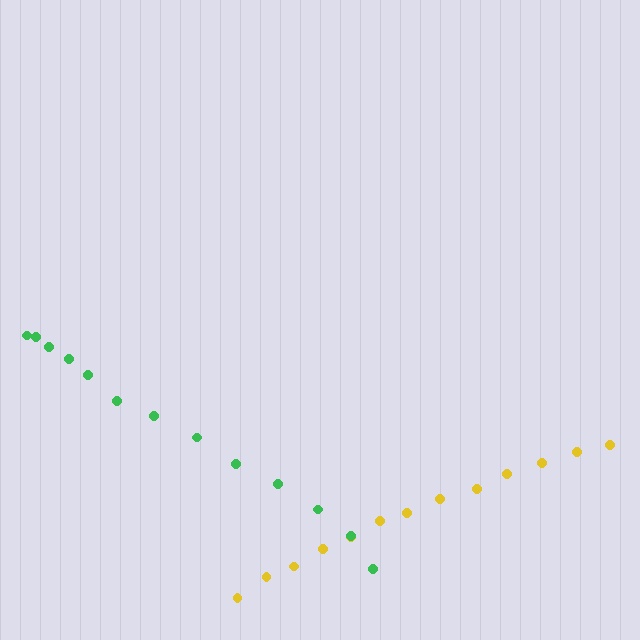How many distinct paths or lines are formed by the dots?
There are 2 distinct paths.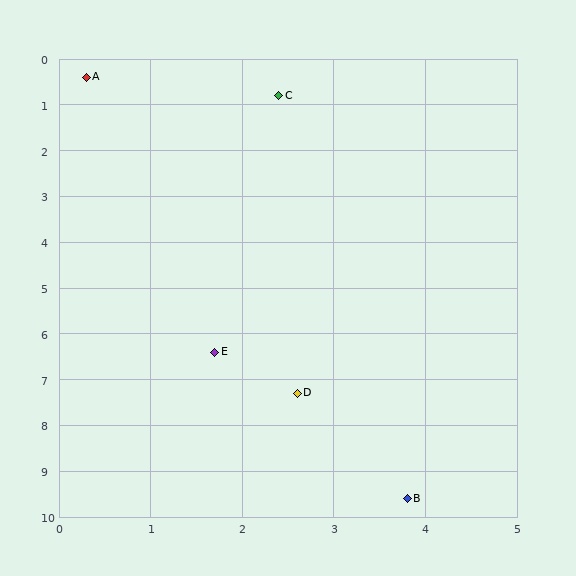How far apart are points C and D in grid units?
Points C and D are about 6.5 grid units apart.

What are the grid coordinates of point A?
Point A is at approximately (0.3, 0.4).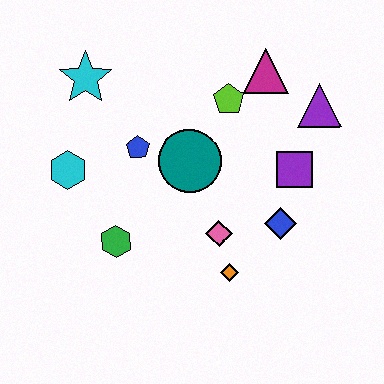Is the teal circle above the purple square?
Yes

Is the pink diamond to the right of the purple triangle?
No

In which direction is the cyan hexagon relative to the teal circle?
The cyan hexagon is to the left of the teal circle.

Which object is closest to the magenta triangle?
The lime pentagon is closest to the magenta triangle.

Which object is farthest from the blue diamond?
The cyan star is farthest from the blue diamond.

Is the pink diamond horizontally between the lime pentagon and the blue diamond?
No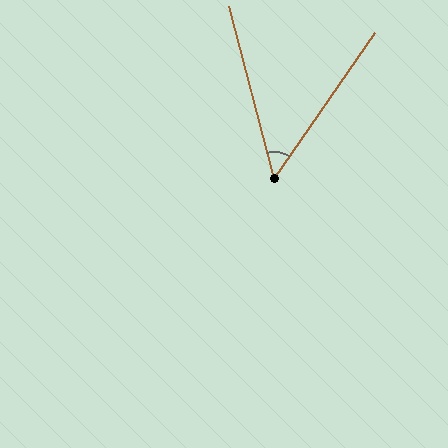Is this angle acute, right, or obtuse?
It is acute.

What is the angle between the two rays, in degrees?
Approximately 49 degrees.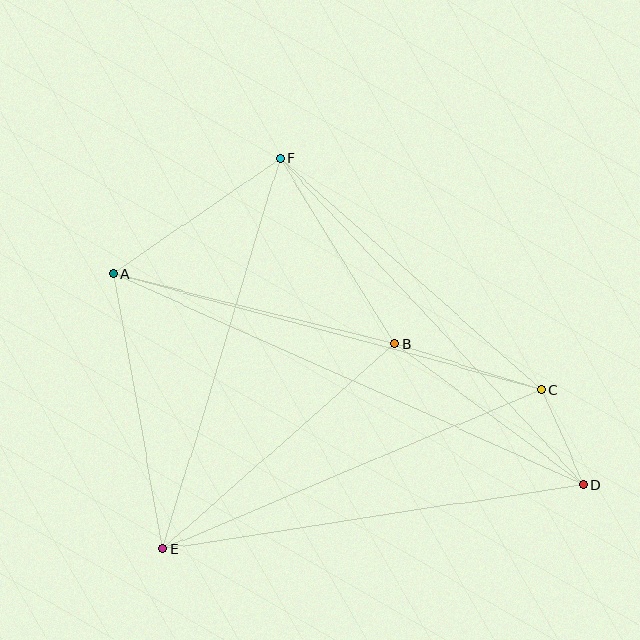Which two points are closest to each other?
Points C and D are closest to each other.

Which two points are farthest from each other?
Points A and D are farthest from each other.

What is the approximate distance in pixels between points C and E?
The distance between C and E is approximately 410 pixels.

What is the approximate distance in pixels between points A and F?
The distance between A and F is approximately 203 pixels.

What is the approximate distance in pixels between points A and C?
The distance between A and C is approximately 443 pixels.